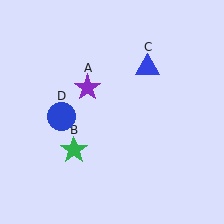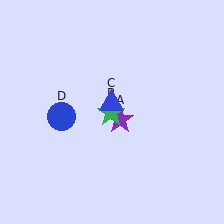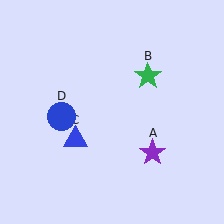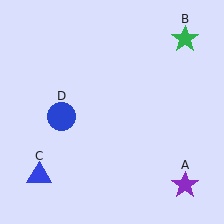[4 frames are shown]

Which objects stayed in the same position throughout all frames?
Blue circle (object D) remained stationary.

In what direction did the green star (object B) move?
The green star (object B) moved up and to the right.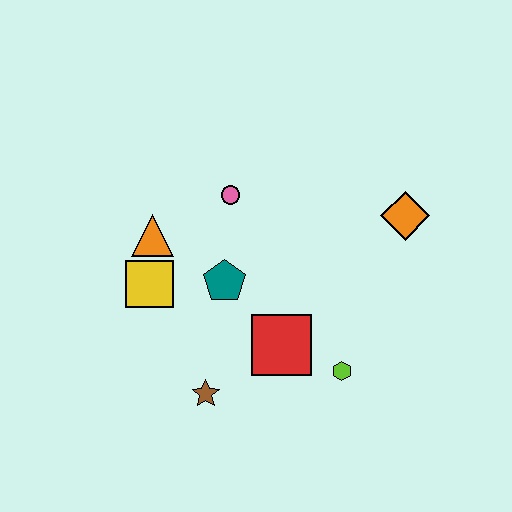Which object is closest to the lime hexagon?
The red square is closest to the lime hexagon.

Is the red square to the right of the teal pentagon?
Yes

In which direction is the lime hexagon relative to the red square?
The lime hexagon is to the right of the red square.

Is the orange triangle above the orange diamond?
No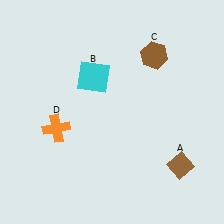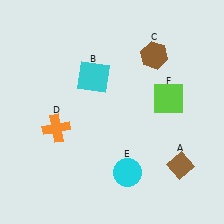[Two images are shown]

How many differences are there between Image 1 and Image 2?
There are 2 differences between the two images.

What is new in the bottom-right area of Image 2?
A cyan circle (E) was added in the bottom-right area of Image 2.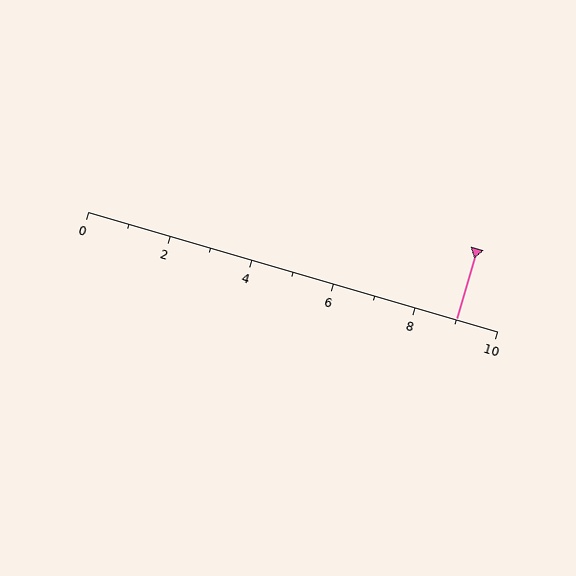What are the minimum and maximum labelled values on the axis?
The axis runs from 0 to 10.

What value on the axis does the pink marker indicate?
The marker indicates approximately 9.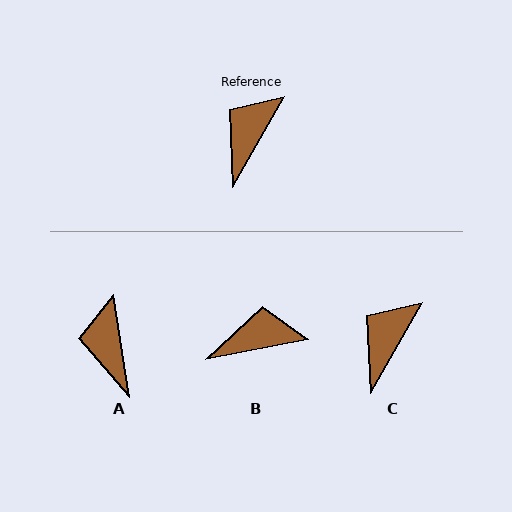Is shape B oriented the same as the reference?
No, it is off by about 49 degrees.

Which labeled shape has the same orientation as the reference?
C.